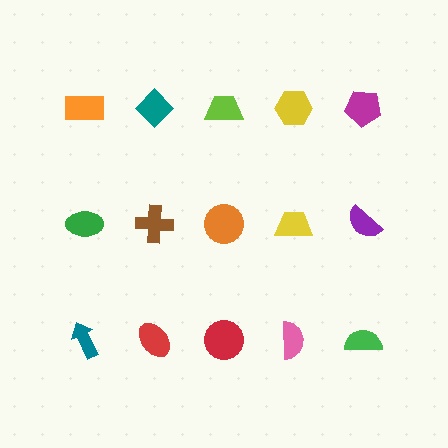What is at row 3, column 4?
A pink semicircle.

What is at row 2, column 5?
A purple semicircle.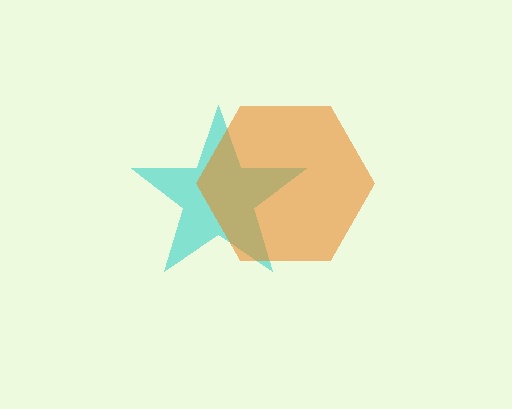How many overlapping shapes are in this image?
There are 2 overlapping shapes in the image.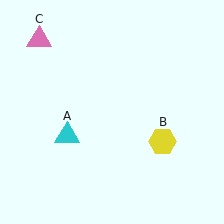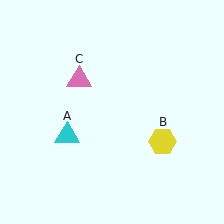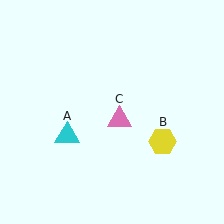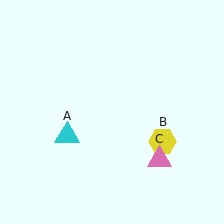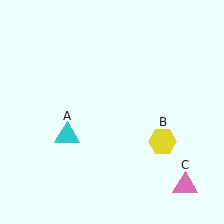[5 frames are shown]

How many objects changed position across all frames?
1 object changed position: pink triangle (object C).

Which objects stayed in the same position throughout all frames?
Cyan triangle (object A) and yellow hexagon (object B) remained stationary.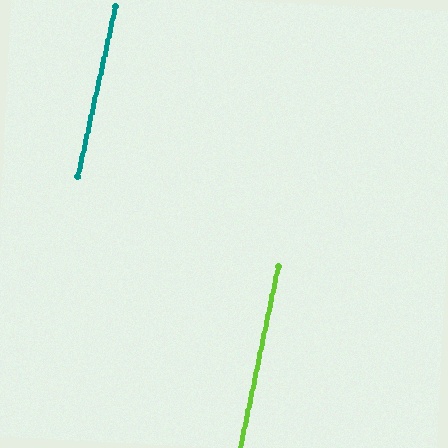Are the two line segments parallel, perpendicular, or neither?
Parallel — their directions differ by only 0.8°.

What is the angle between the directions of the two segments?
Approximately 1 degree.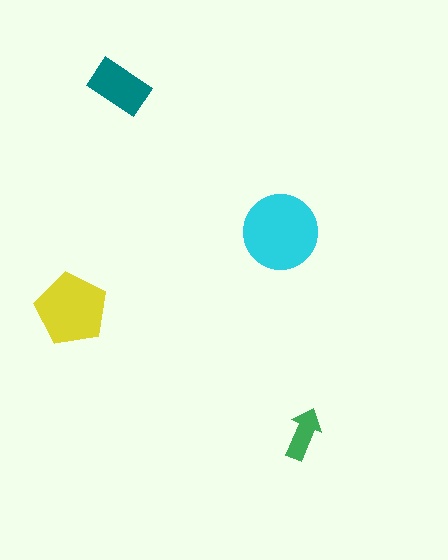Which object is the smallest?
The green arrow.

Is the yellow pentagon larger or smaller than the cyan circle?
Smaller.